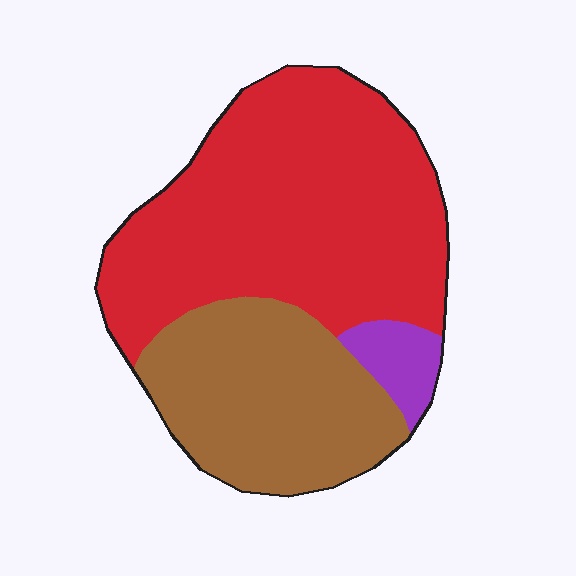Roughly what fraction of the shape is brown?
Brown covers about 35% of the shape.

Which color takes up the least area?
Purple, at roughly 5%.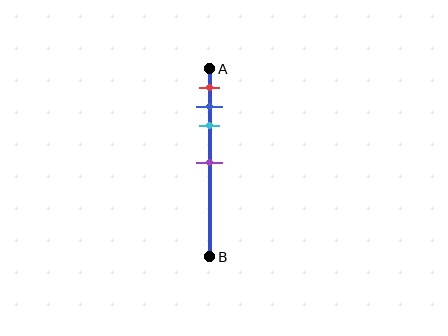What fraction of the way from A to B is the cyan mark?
The cyan mark is approximately 30% (0.3) of the way from A to B.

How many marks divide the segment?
There are 4 marks dividing the segment.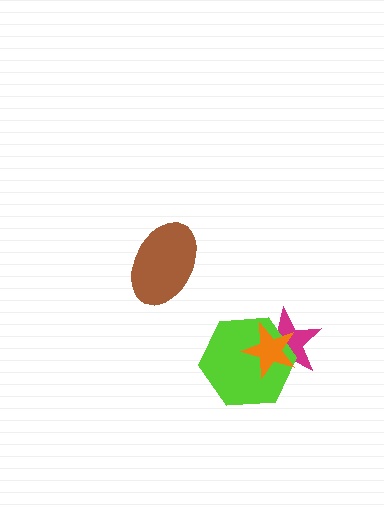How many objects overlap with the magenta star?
2 objects overlap with the magenta star.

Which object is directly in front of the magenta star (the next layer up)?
The lime hexagon is directly in front of the magenta star.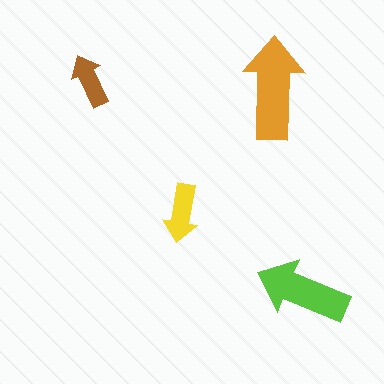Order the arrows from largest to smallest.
the orange one, the lime one, the yellow one, the brown one.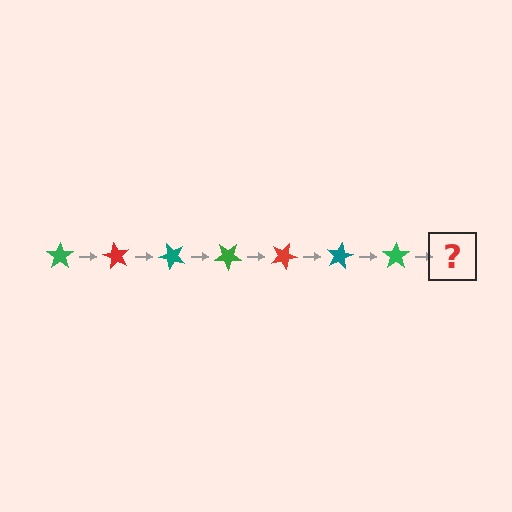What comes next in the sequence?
The next element should be a red star, rotated 420 degrees from the start.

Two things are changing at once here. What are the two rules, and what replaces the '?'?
The two rules are that it rotates 60 degrees each step and the color cycles through green, red, and teal. The '?' should be a red star, rotated 420 degrees from the start.